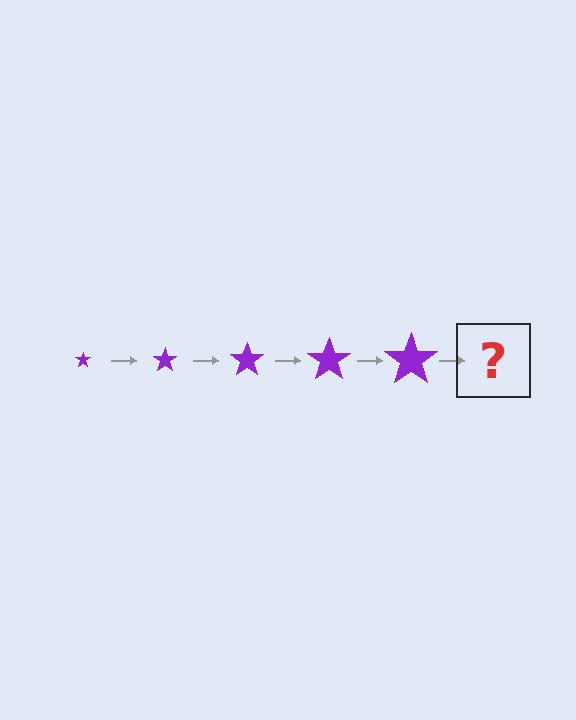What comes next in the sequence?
The next element should be a purple star, larger than the previous one.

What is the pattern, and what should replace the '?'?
The pattern is that the star gets progressively larger each step. The '?' should be a purple star, larger than the previous one.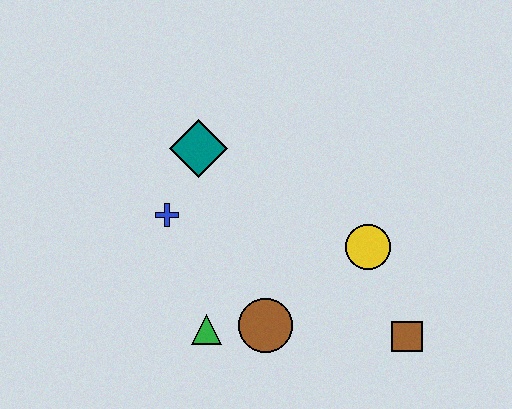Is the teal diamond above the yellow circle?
Yes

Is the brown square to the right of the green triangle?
Yes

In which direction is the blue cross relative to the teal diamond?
The blue cross is below the teal diamond.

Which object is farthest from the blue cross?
The brown square is farthest from the blue cross.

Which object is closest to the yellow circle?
The brown square is closest to the yellow circle.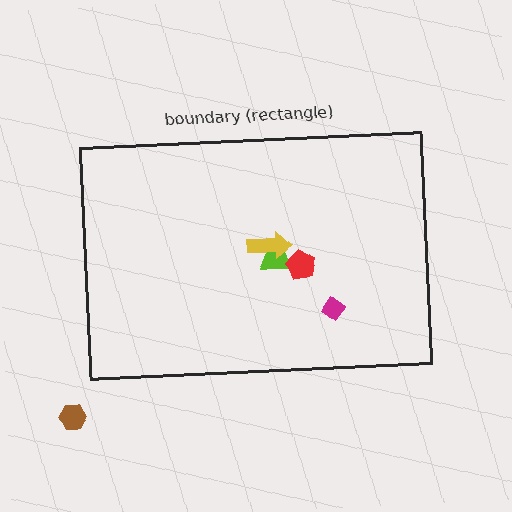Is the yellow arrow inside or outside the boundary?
Inside.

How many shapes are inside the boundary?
4 inside, 1 outside.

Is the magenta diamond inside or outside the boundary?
Inside.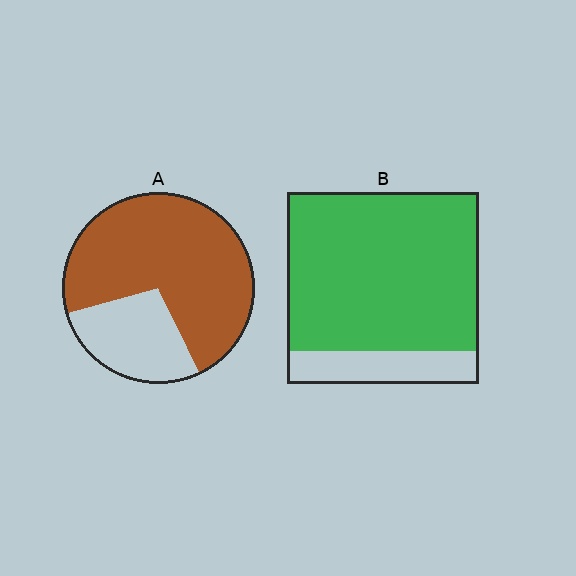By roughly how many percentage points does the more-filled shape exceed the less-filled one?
By roughly 10 percentage points (B over A).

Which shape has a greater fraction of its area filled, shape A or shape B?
Shape B.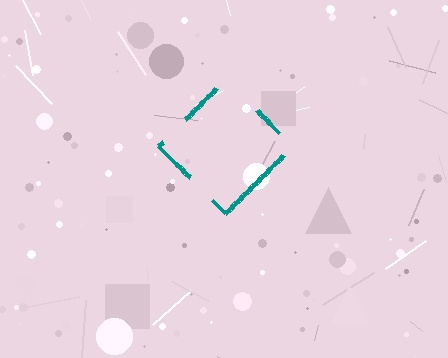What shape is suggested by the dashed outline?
The dashed outline suggests a diamond.